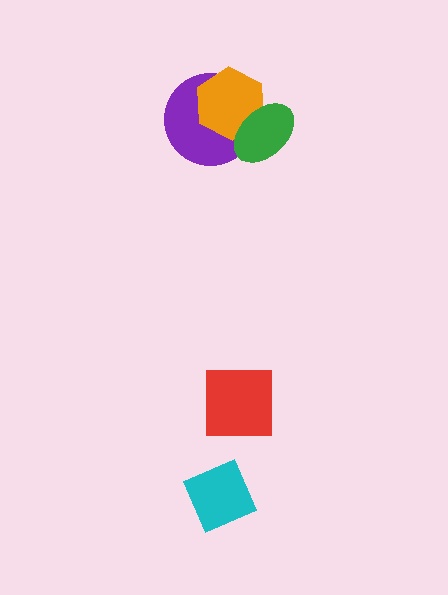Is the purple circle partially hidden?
Yes, it is partially covered by another shape.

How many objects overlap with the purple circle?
2 objects overlap with the purple circle.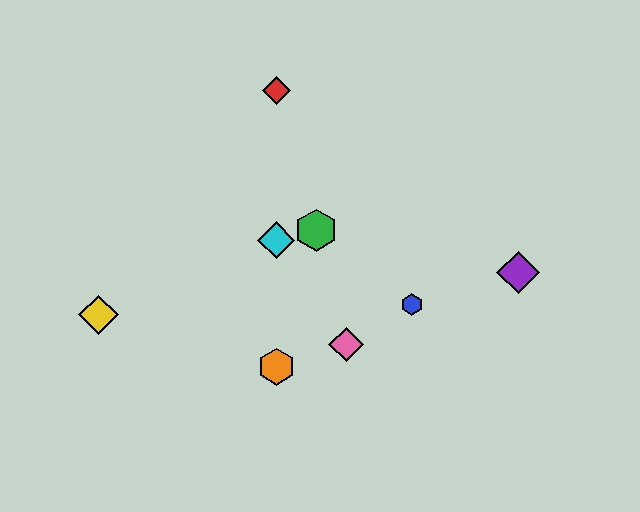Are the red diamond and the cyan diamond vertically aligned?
Yes, both are at x≈276.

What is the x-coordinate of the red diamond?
The red diamond is at x≈276.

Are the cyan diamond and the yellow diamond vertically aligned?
No, the cyan diamond is at x≈276 and the yellow diamond is at x≈98.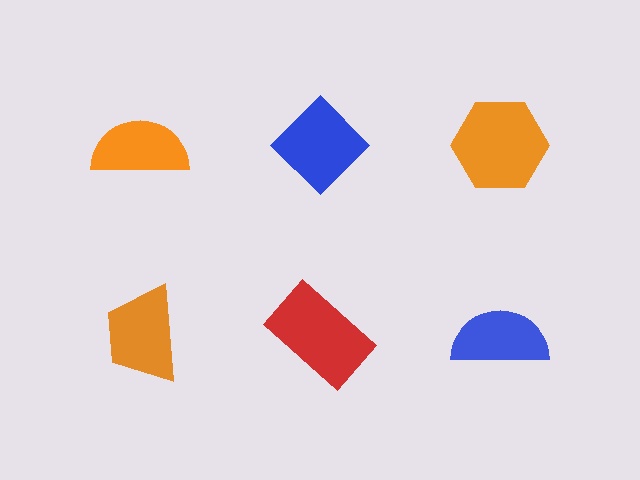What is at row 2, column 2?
A red rectangle.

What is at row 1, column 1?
An orange semicircle.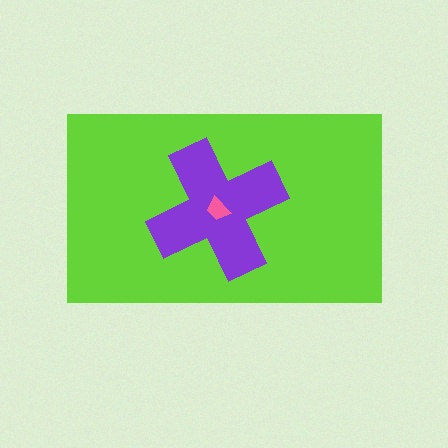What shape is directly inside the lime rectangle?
The purple cross.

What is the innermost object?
The pink trapezoid.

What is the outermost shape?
The lime rectangle.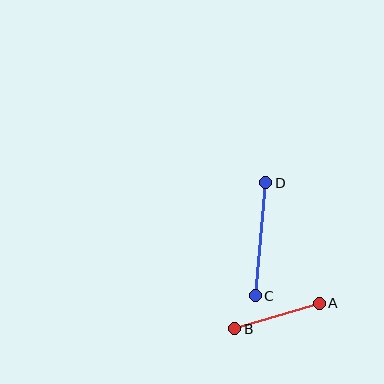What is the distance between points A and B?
The distance is approximately 89 pixels.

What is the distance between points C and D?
The distance is approximately 113 pixels.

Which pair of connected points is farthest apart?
Points C and D are farthest apart.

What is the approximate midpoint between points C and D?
The midpoint is at approximately (261, 239) pixels.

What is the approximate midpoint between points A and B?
The midpoint is at approximately (277, 316) pixels.